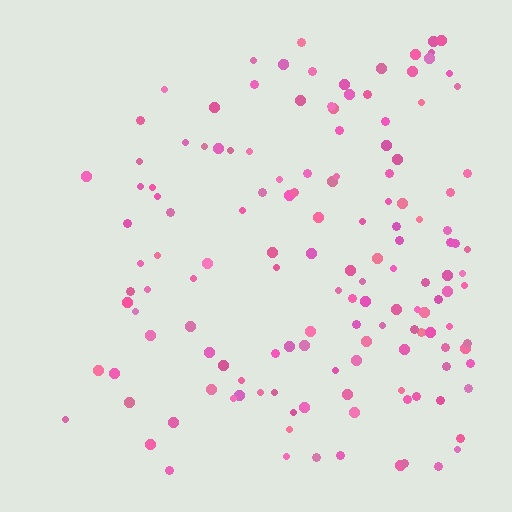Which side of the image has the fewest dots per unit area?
The left.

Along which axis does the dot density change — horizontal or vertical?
Horizontal.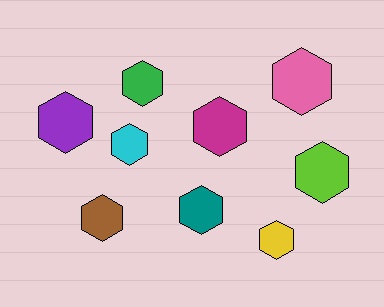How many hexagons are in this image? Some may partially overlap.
There are 9 hexagons.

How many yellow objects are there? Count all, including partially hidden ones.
There is 1 yellow object.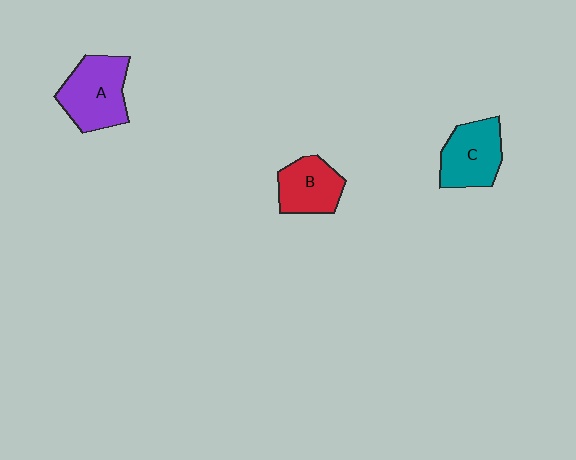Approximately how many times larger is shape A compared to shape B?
Approximately 1.3 times.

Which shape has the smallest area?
Shape B (red).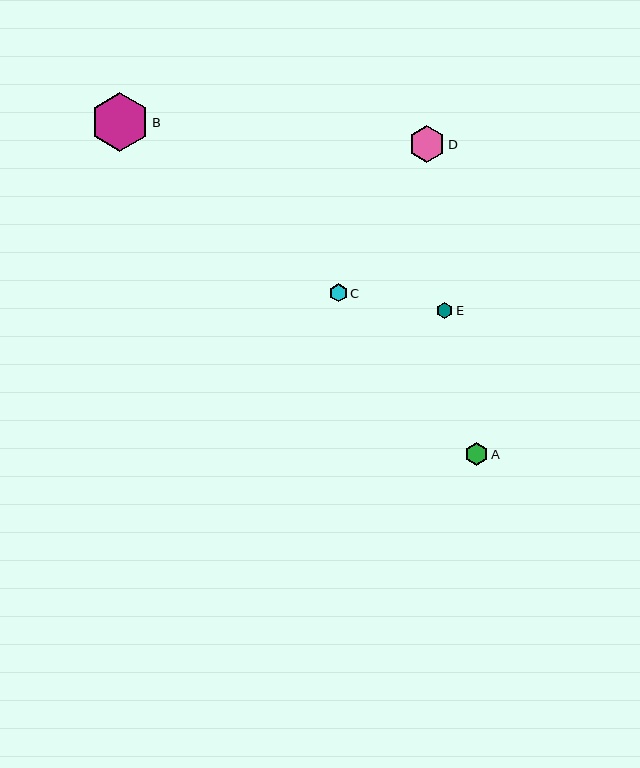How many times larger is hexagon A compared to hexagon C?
Hexagon A is approximately 1.2 times the size of hexagon C.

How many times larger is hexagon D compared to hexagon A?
Hexagon D is approximately 1.6 times the size of hexagon A.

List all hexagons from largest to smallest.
From largest to smallest: B, D, A, C, E.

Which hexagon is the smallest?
Hexagon E is the smallest with a size of approximately 16 pixels.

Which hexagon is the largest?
Hexagon B is the largest with a size of approximately 59 pixels.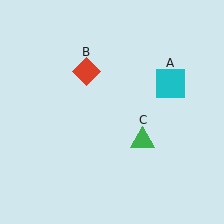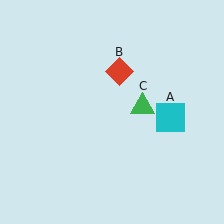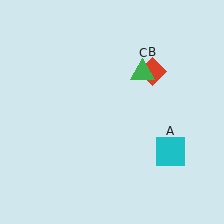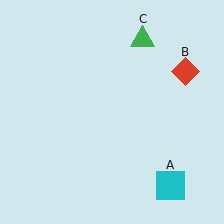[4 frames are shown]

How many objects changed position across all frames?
3 objects changed position: cyan square (object A), red diamond (object B), green triangle (object C).